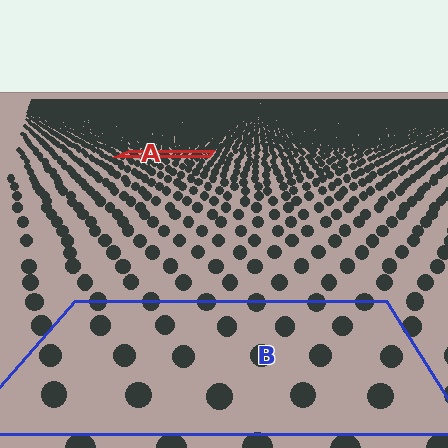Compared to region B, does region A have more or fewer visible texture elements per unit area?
Region A has more texture elements per unit area — they are packed more densely because it is farther away.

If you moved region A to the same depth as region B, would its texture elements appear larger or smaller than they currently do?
They would appear larger. At a closer depth, the same texture elements are projected at a bigger on-screen size.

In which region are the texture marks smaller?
The texture marks are smaller in region A, because it is farther away.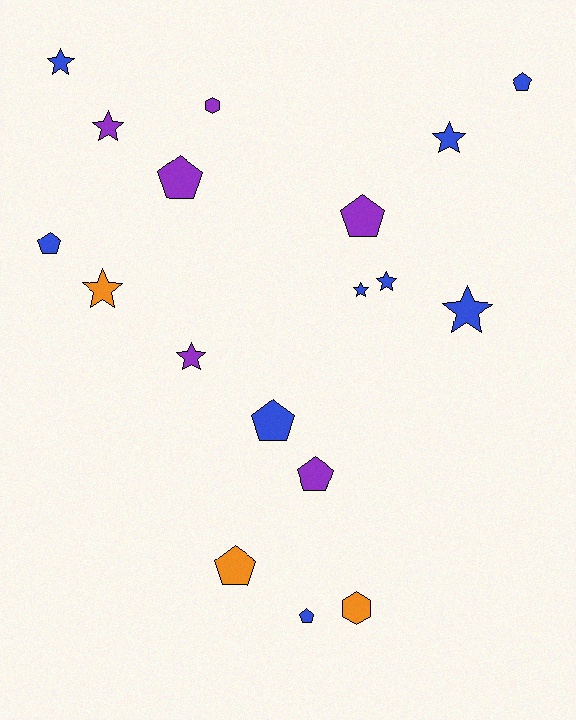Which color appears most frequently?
Blue, with 9 objects.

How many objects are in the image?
There are 18 objects.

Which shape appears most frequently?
Star, with 8 objects.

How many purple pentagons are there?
There are 3 purple pentagons.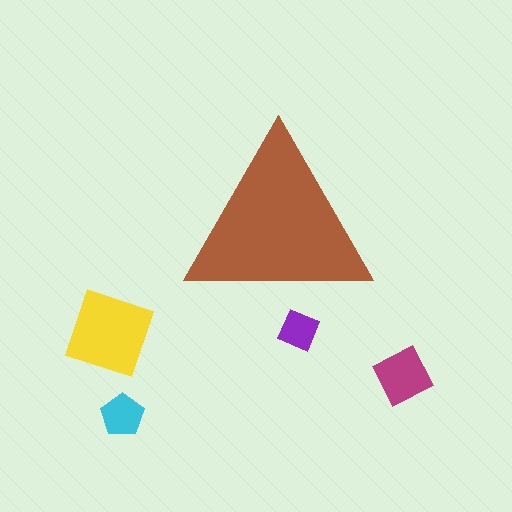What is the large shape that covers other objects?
A brown triangle.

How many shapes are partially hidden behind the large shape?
1 shape is partially hidden.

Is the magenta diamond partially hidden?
No, the magenta diamond is fully visible.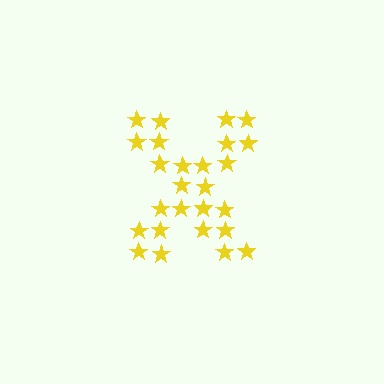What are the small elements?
The small elements are stars.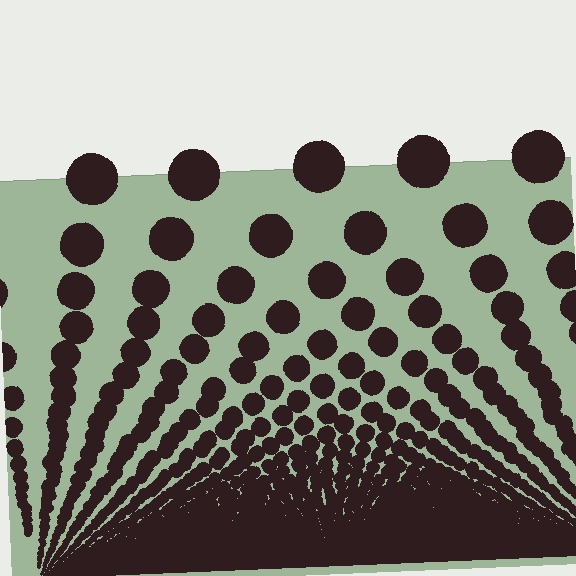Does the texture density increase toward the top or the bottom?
Density increases toward the bottom.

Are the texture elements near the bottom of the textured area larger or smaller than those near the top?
Smaller. The gradient is inverted — elements near the bottom are smaller and denser.